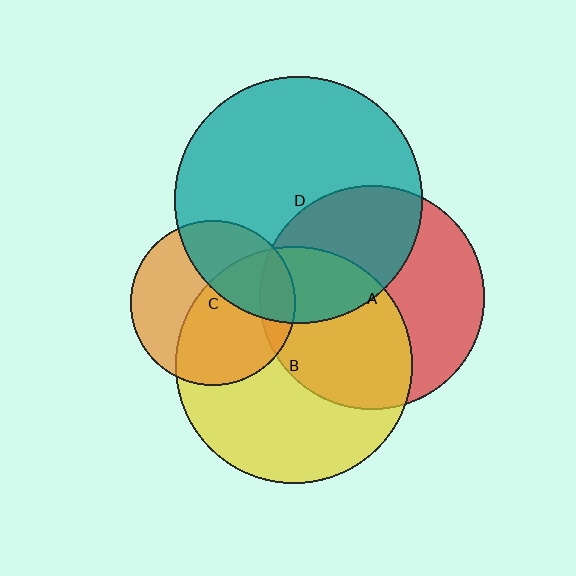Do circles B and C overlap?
Yes.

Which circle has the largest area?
Circle D (teal).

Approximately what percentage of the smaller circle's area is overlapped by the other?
Approximately 55%.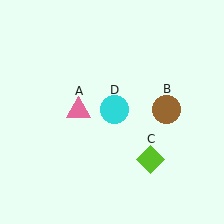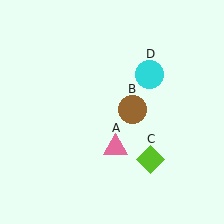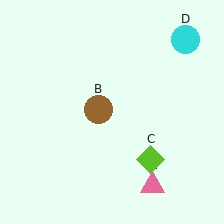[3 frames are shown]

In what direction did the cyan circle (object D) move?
The cyan circle (object D) moved up and to the right.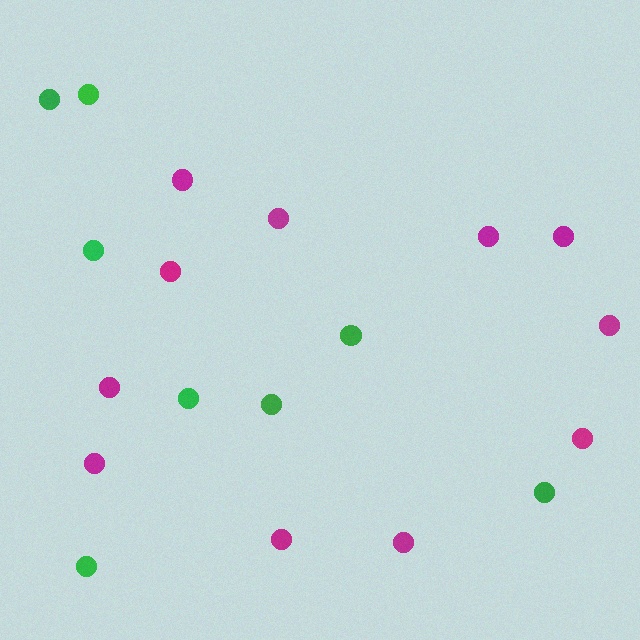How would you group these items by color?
There are 2 groups: one group of magenta circles (11) and one group of green circles (8).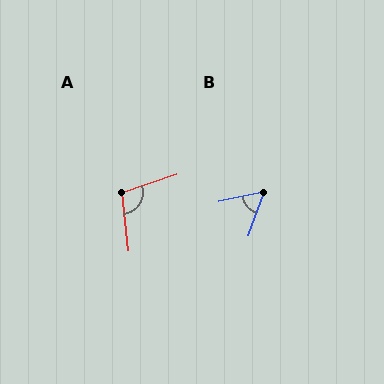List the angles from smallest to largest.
B (58°), A (102°).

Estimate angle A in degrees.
Approximately 102 degrees.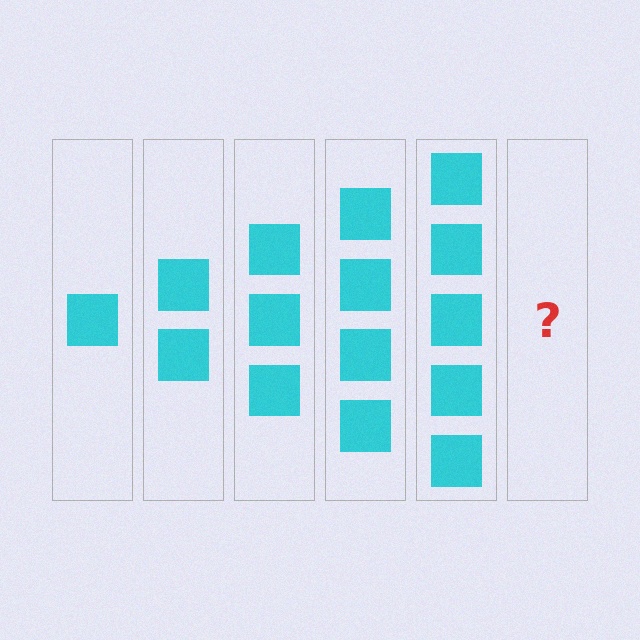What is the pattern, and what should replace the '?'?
The pattern is that each step adds one more square. The '?' should be 6 squares.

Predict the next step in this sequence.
The next step is 6 squares.